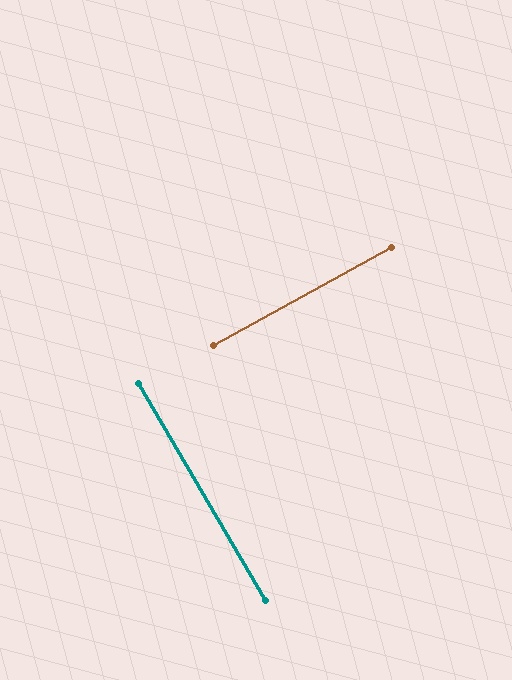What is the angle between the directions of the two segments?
Approximately 89 degrees.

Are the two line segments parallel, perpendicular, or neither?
Perpendicular — they meet at approximately 89°.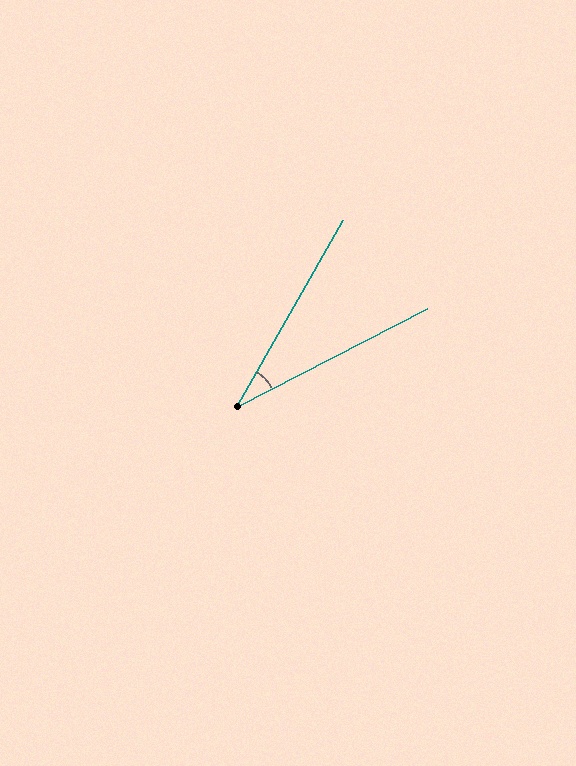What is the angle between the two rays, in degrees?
Approximately 33 degrees.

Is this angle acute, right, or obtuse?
It is acute.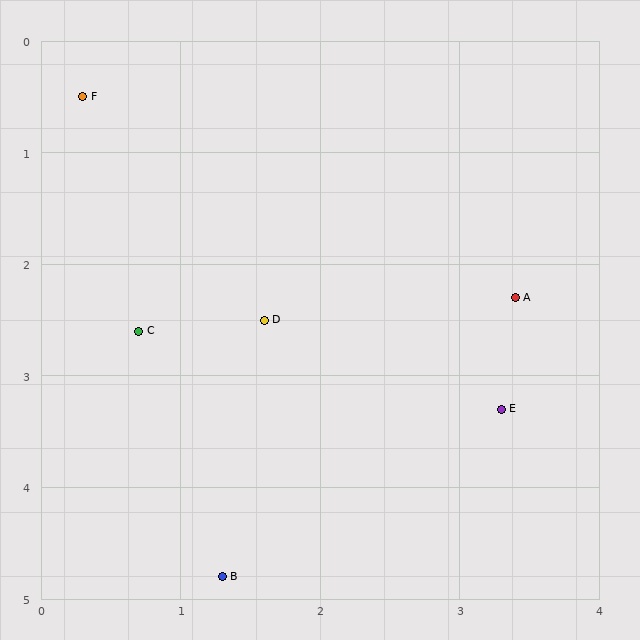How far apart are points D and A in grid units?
Points D and A are about 1.8 grid units apart.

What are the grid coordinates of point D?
Point D is at approximately (1.6, 2.5).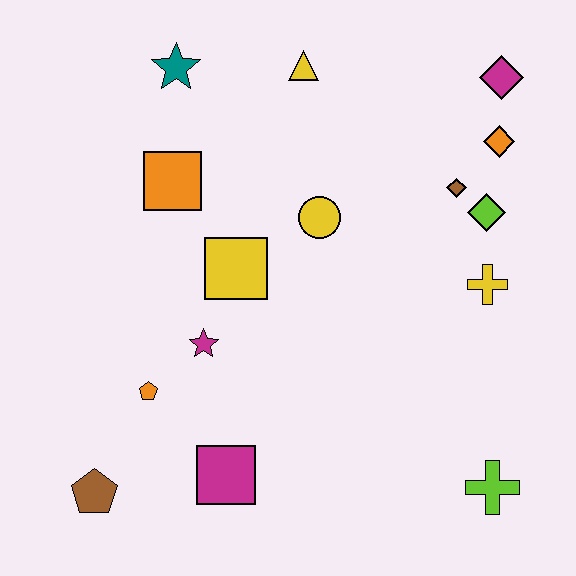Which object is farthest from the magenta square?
The magenta diamond is farthest from the magenta square.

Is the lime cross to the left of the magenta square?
No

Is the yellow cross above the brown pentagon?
Yes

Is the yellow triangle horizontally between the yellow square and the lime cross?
Yes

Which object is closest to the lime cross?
The yellow cross is closest to the lime cross.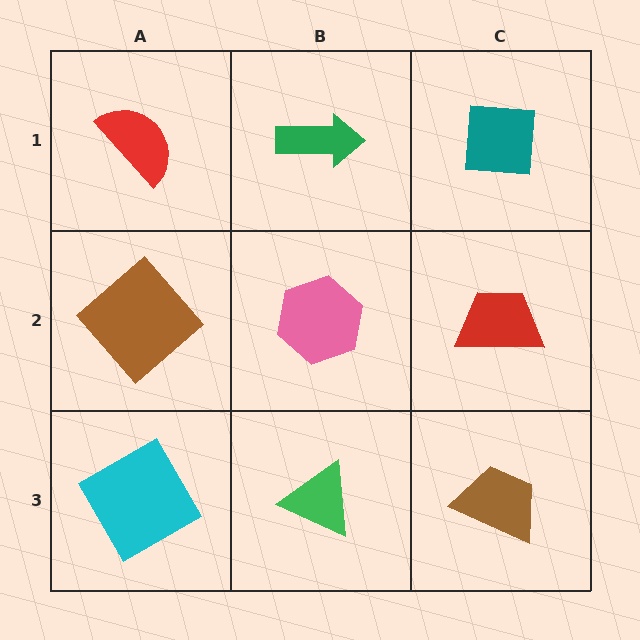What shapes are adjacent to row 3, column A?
A brown diamond (row 2, column A), a green triangle (row 3, column B).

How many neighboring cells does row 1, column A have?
2.